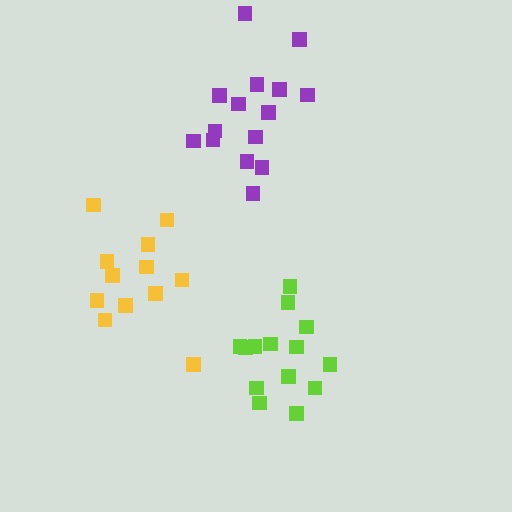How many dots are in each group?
Group 1: 14 dots, Group 2: 15 dots, Group 3: 12 dots (41 total).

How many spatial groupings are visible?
There are 3 spatial groupings.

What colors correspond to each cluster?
The clusters are colored: lime, purple, yellow.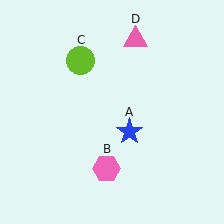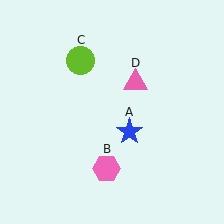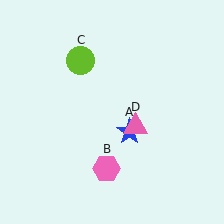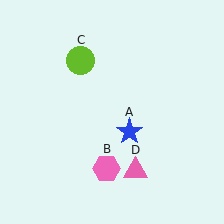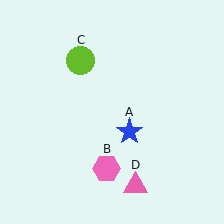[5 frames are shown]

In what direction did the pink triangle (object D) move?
The pink triangle (object D) moved down.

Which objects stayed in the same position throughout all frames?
Blue star (object A) and pink hexagon (object B) and lime circle (object C) remained stationary.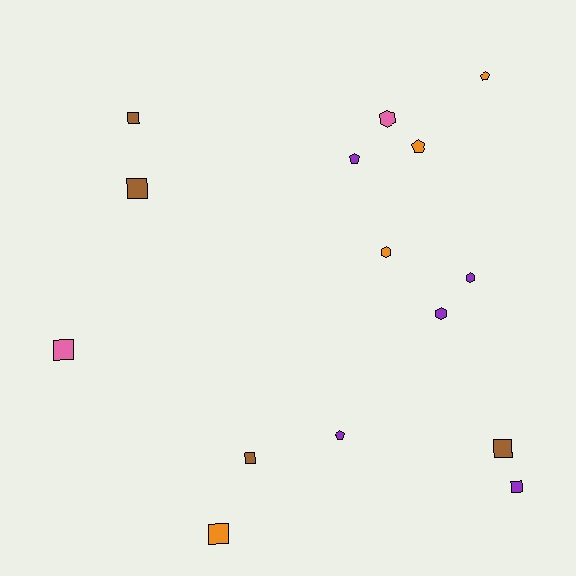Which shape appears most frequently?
Square, with 7 objects.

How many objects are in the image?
There are 15 objects.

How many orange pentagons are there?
There are 2 orange pentagons.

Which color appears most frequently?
Purple, with 5 objects.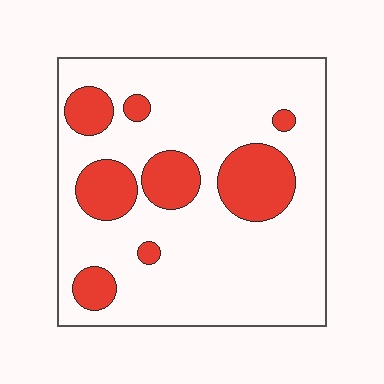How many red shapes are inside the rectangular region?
8.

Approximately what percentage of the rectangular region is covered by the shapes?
Approximately 20%.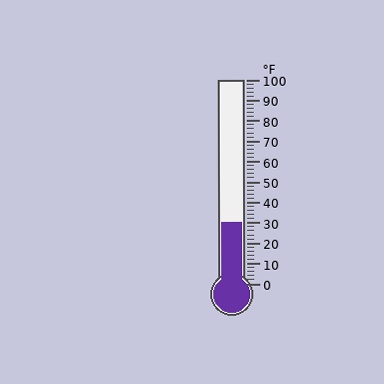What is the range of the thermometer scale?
The thermometer scale ranges from 0°F to 100°F.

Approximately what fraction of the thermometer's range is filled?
The thermometer is filled to approximately 30% of its range.